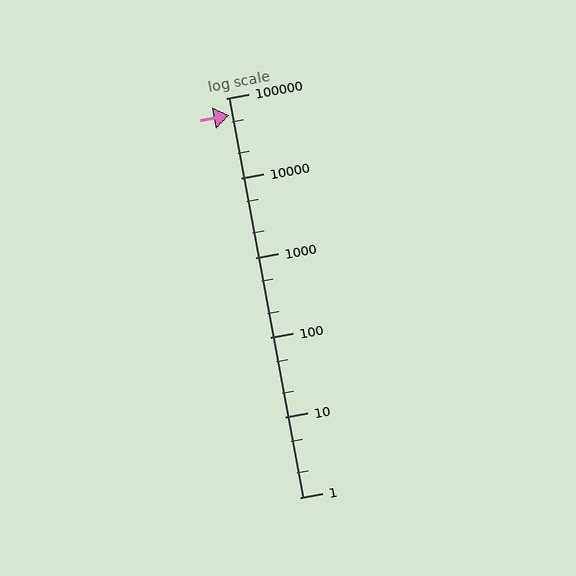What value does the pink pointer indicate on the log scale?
The pointer indicates approximately 61000.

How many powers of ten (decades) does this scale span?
The scale spans 5 decades, from 1 to 100000.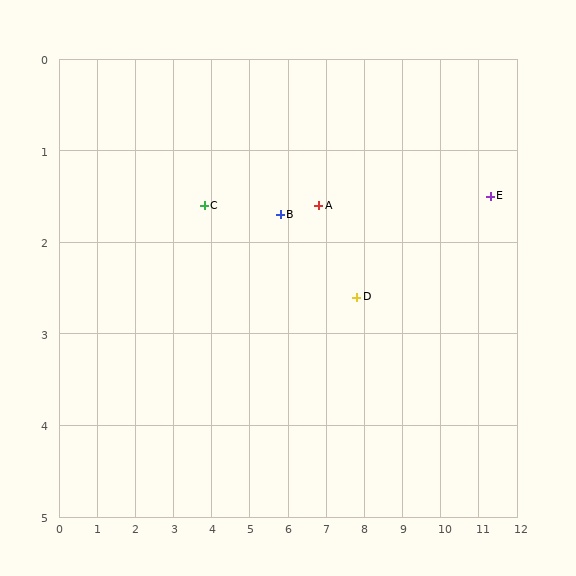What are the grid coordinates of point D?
Point D is at approximately (7.8, 2.6).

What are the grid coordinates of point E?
Point E is at approximately (11.3, 1.5).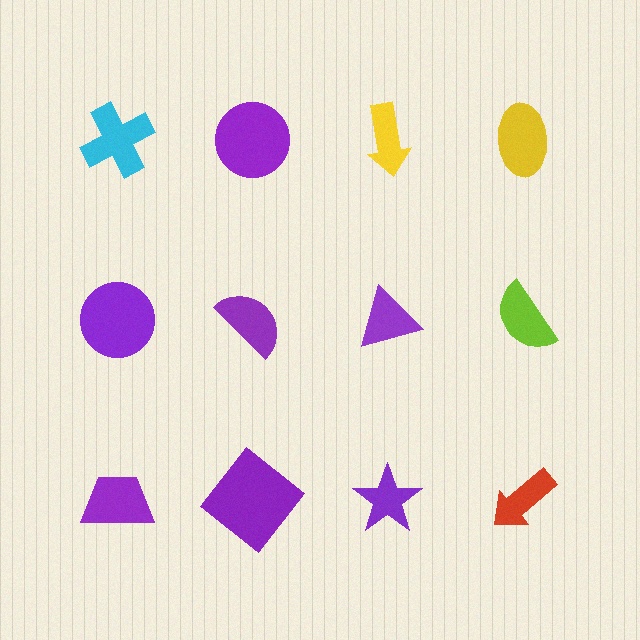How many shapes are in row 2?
4 shapes.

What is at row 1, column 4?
A yellow ellipse.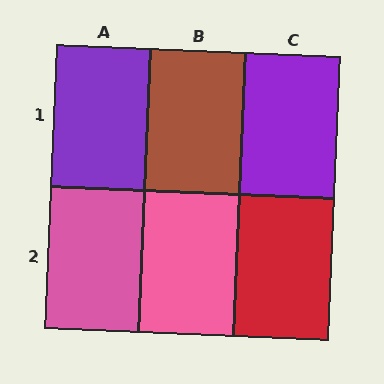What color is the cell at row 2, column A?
Pink.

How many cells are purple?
2 cells are purple.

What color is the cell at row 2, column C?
Red.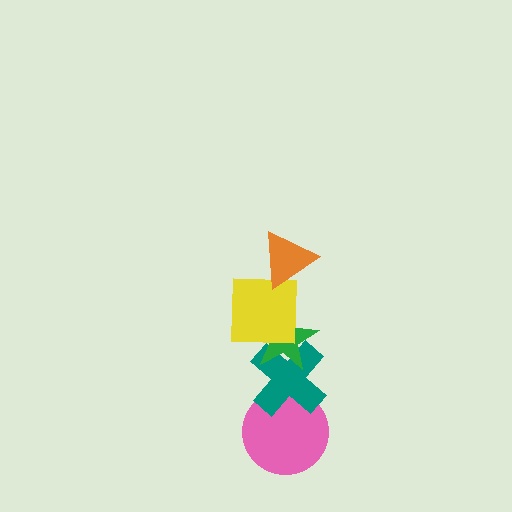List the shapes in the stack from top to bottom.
From top to bottom: the orange triangle, the yellow square, the green star, the teal cross, the pink circle.